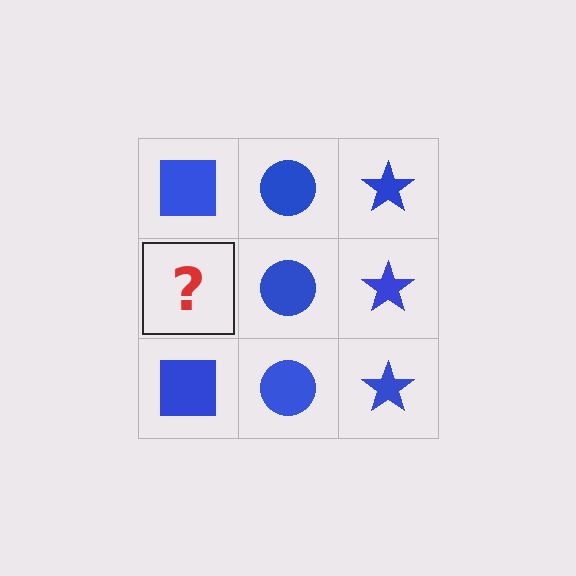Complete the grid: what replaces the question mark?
The question mark should be replaced with a blue square.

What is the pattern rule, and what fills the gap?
The rule is that each column has a consistent shape. The gap should be filled with a blue square.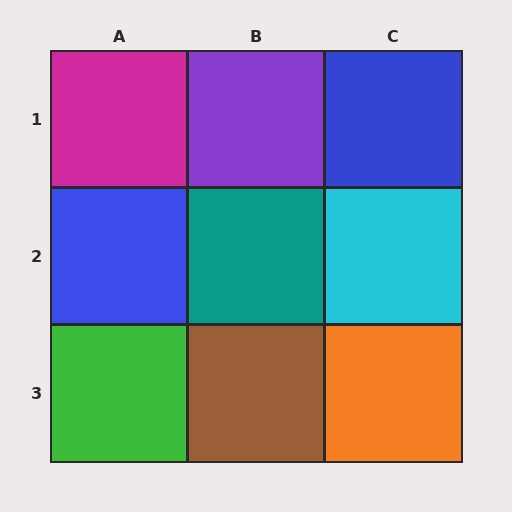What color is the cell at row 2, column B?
Teal.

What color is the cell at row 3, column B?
Brown.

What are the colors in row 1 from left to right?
Magenta, purple, blue.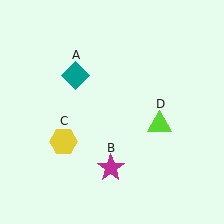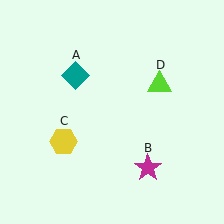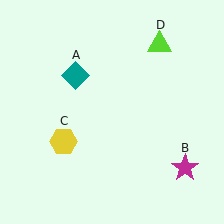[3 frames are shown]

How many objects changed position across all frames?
2 objects changed position: magenta star (object B), lime triangle (object D).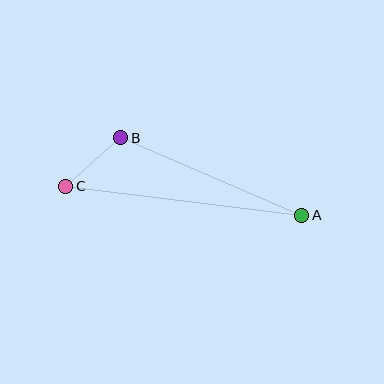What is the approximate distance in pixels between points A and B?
The distance between A and B is approximately 197 pixels.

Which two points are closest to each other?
Points B and C are closest to each other.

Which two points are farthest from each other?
Points A and C are farthest from each other.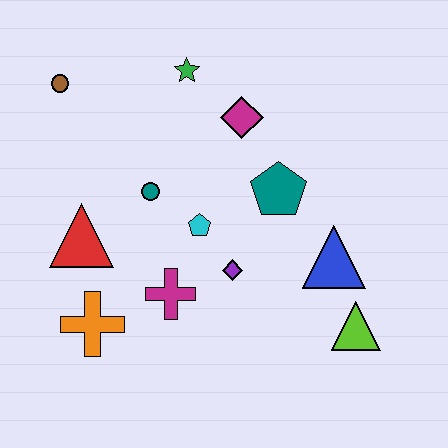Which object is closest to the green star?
The magenta diamond is closest to the green star.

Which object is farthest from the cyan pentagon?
The brown circle is farthest from the cyan pentagon.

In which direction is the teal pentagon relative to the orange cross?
The teal pentagon is to the right of the orange cross.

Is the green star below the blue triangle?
No